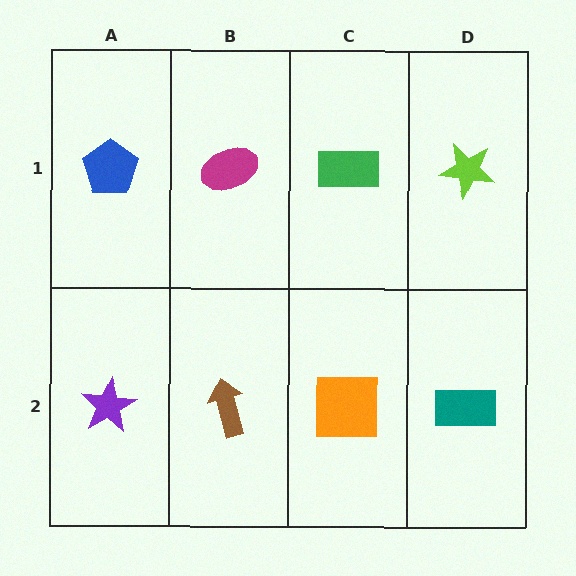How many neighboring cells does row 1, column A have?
2.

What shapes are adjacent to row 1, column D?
A teal rectangle (row 2, column D), a green rectangle (row 1, column C).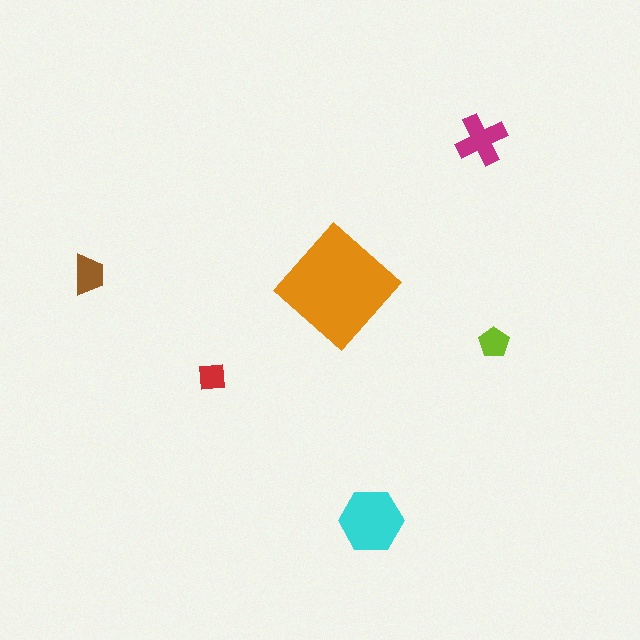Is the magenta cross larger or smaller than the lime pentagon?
Larger.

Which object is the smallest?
The red square.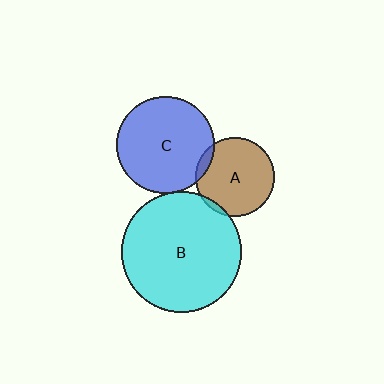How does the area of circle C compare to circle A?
Approximately 1.5 times.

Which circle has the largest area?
Circle B (cyan).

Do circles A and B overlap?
Yes.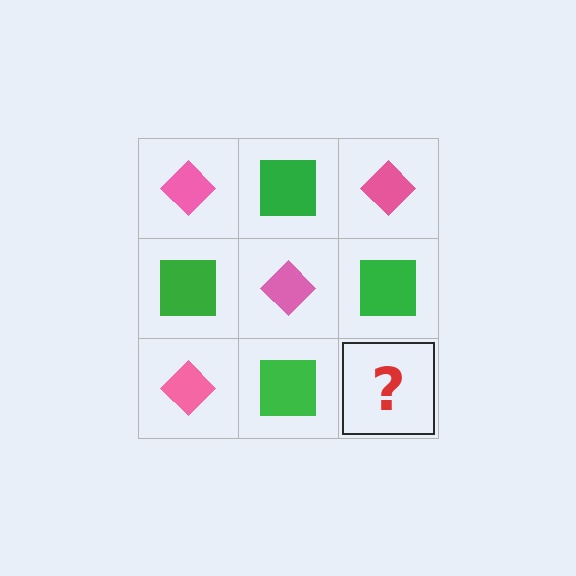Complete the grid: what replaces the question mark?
The question mark should be replaced with a pink diamond.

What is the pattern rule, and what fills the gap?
The rule is that it alternates pink diamond and green square in a checkerboard pattern. The gap should be filled with a pink diamond.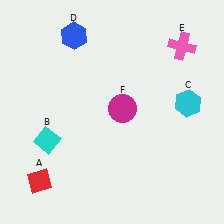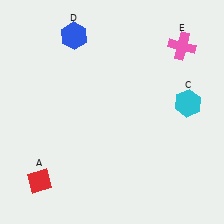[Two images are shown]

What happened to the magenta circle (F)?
The magenta circle (F) was removed in Image 2. It was in the top-right area of Image 1.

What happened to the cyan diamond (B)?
The cyan diamond (B) was removed in Image 2. It was in the bottom-left area of Image 1.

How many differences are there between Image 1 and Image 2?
There are 2 differences between the two images.